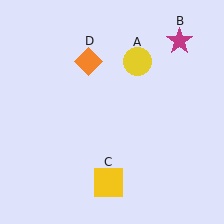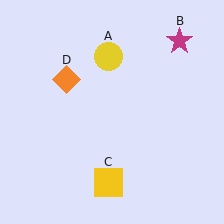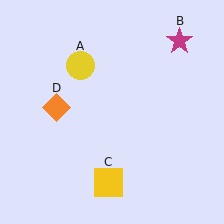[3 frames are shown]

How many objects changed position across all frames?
2 objects changed position: yellow circle (object A), orange diamond (object D).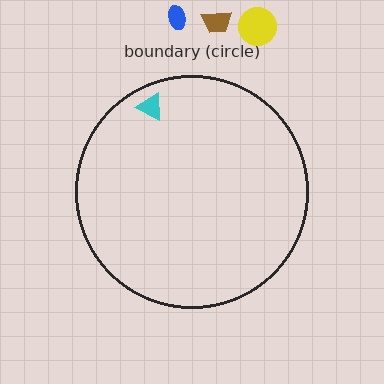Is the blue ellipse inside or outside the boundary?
Outside.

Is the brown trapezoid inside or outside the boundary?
Outside.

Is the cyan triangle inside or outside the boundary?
Inside.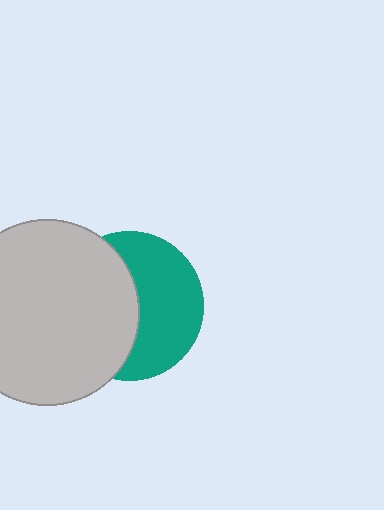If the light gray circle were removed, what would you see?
You would see the complete teal circle.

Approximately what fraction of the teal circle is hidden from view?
Roughly 49% of the teal circle is hidden behind the light gray circle.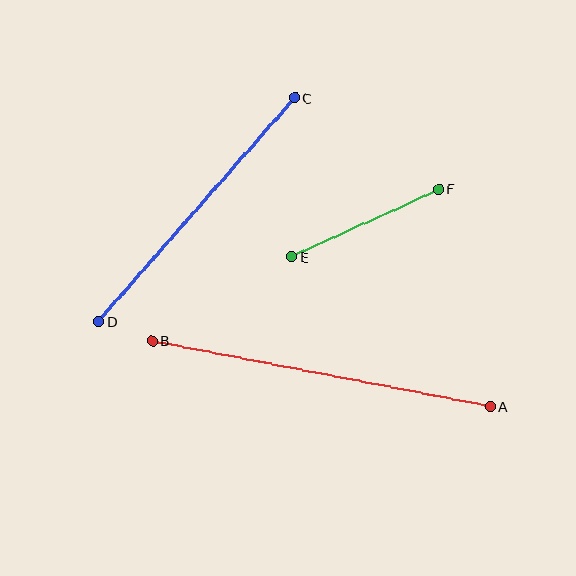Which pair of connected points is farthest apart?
Points A and B are farthest apart.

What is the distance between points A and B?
The distance is approximately 344 pixels.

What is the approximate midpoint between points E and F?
The midpoint is at approximately (365, 223) pixels.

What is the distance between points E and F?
The distance is approximately 161 pixels.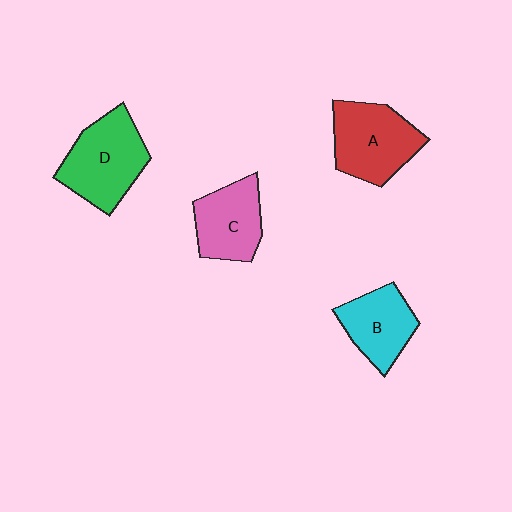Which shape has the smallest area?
Shape B (cyan).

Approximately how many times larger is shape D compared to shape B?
Approximately 1.3 times.